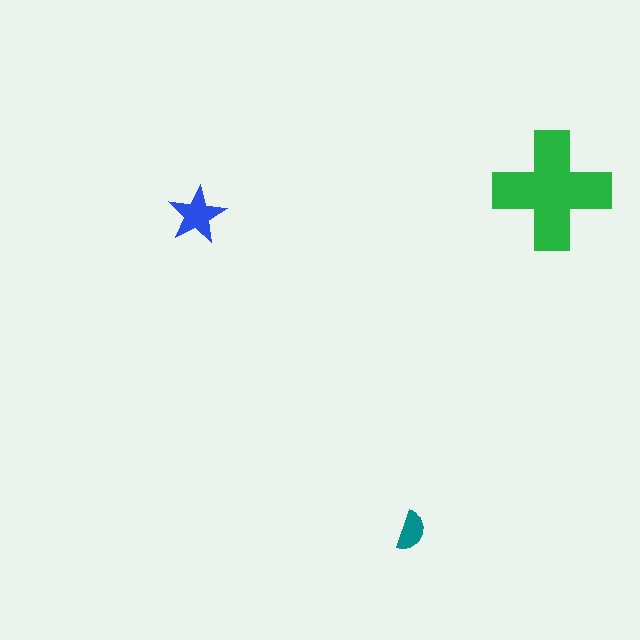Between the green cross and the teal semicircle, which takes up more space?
The green cross.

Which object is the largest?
The green cross.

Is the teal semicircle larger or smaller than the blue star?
Smaller.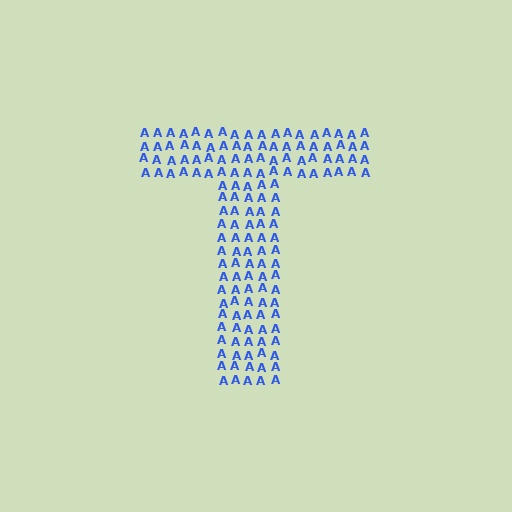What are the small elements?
The small elements are letter A's.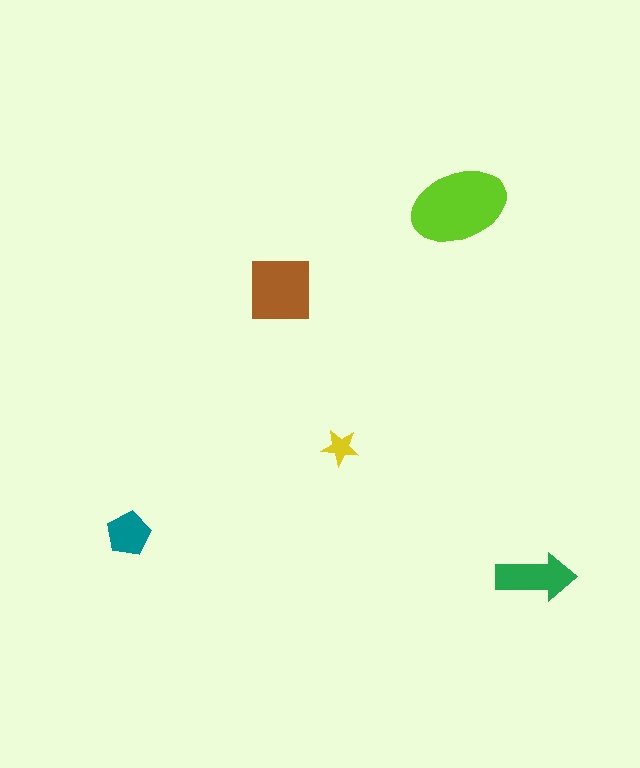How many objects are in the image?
There are 5 objects in the image.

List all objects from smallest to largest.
The yellow star, the teal pentagon, the green arrow, the brown square, the lime ellipse.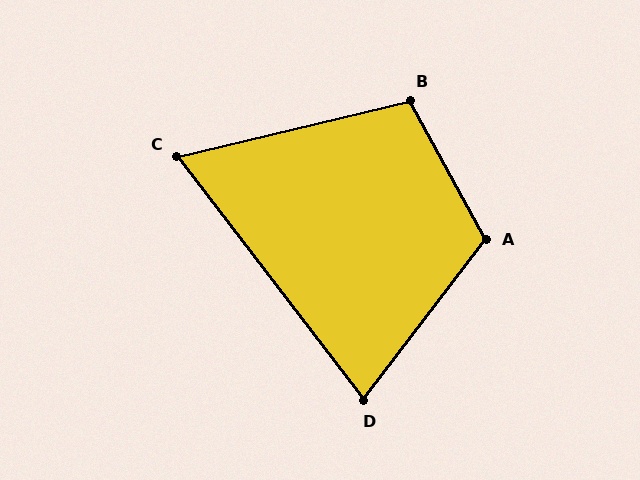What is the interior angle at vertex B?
Approximately 105 degrees (obtuse).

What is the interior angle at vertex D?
Approximately 75 degrees (acute).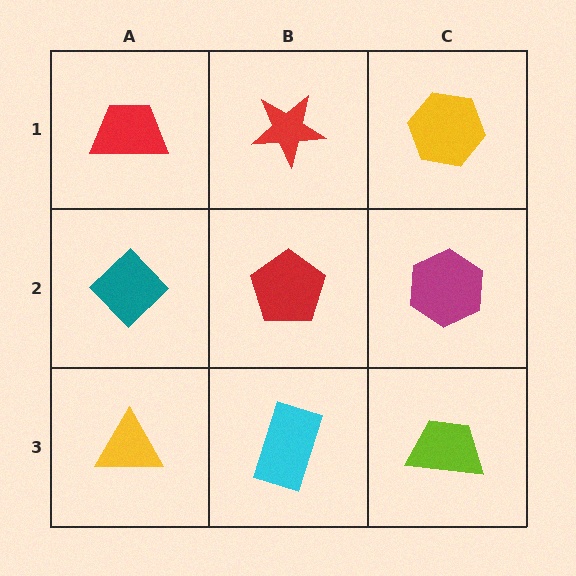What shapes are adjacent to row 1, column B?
A red pentagon (row 2, column B), a red trapezoid (row 1, column A), a yellow hexagon (row 1, column C).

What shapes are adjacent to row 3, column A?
A teal diamond (row 2, column A), a cyan rectangle (row 3, column B).